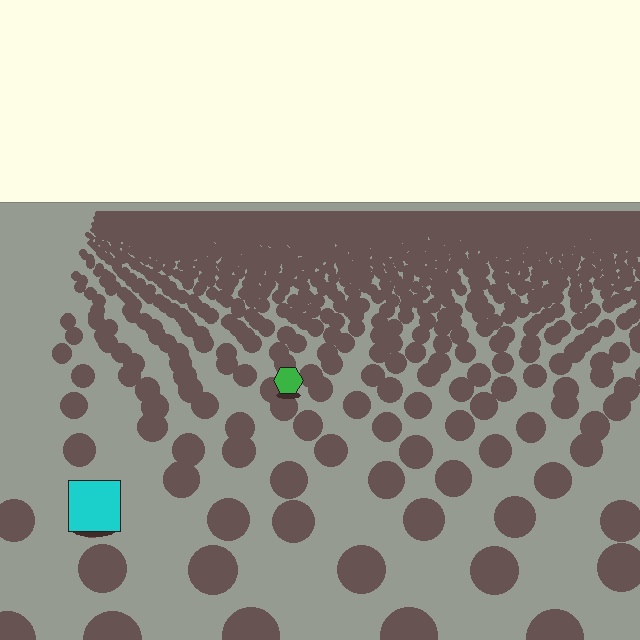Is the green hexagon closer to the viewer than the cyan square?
No. The cyan square is closer — you can tell from the texture gradient: the ground texture is coarser near it.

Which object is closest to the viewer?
The cyan square is closest. The texture marks near it are larger and more spread out.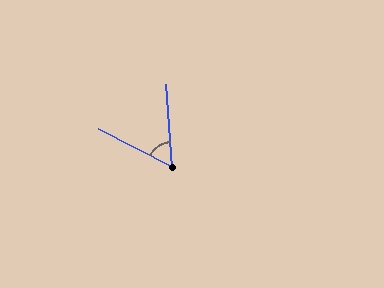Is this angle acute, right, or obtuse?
It is acute.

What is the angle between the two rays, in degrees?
Approximately 58 degrees.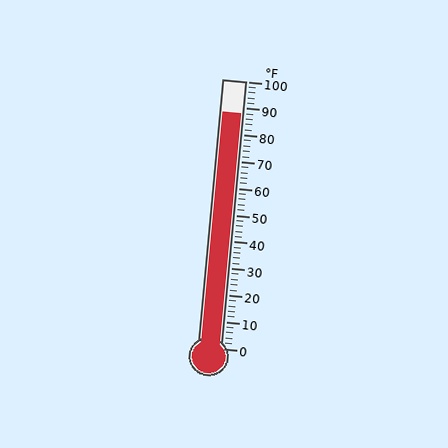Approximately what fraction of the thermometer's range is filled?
The thermometer is filled to approximately 90% of its range.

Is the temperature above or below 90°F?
The temperature is below 90°F.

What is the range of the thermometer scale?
The thermometer scale ranges from 0°F to 100°F.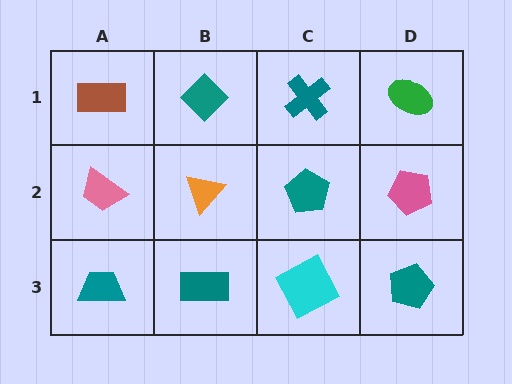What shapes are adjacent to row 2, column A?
A brown rectangle (row 1, column A), a teal trapezoid (row 3, column A), an orange triangle (row 2, column B).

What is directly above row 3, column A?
A pink trapezoid.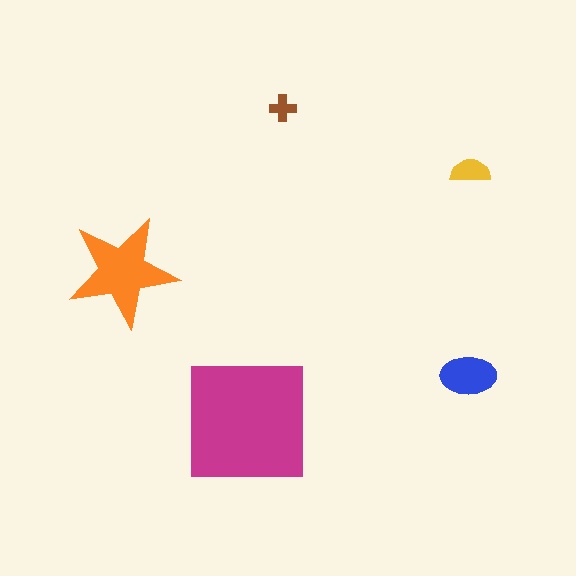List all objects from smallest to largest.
The brown cross, the yellow semicircle, the blue ellipse, the orange star, the magenta square.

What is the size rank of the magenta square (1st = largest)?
1st.